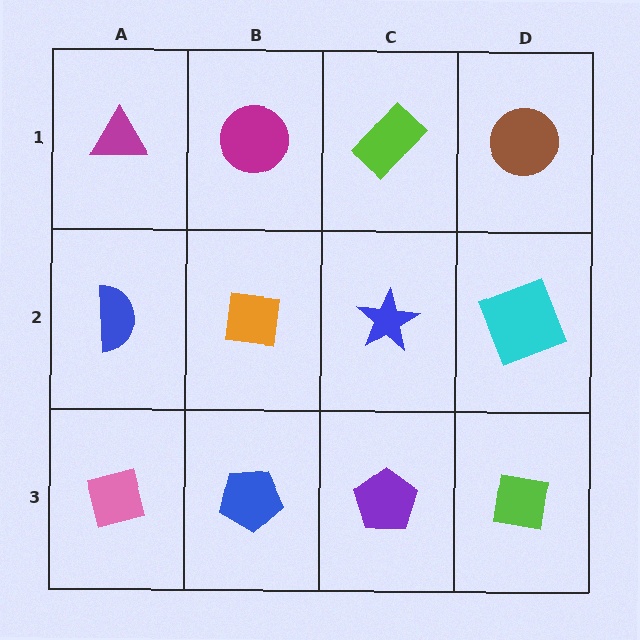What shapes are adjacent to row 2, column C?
A lime rectangle (row 1, column C), a purple pentagon (row 3, column C), an orange square (row 2, column B), a cyan square (row 2, column D).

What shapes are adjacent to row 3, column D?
A cyan square (row 2, column D), a purple pentagon (row 3, column C).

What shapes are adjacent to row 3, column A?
A blue semicircle (row 2, column A), a blue pentagon (row 3, column B).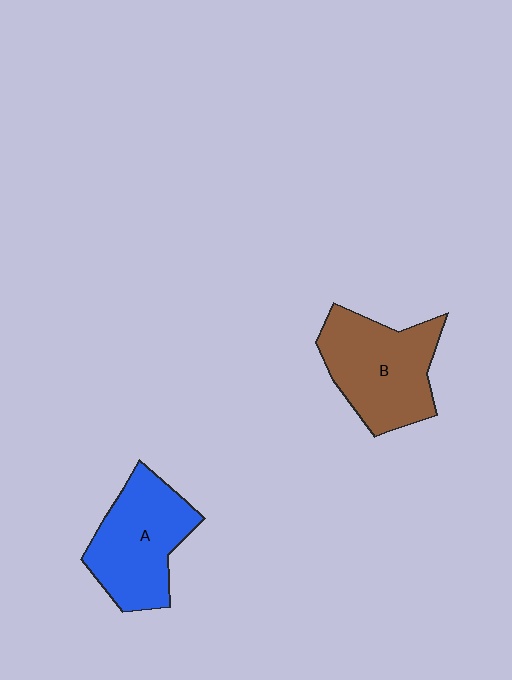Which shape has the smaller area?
Shape A (blue).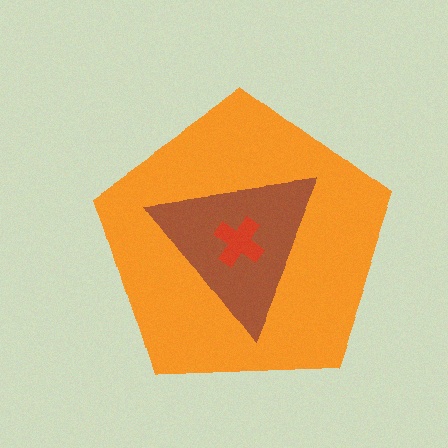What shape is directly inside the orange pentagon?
The brown triangle.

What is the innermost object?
The red cross.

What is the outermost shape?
The orange pentagon.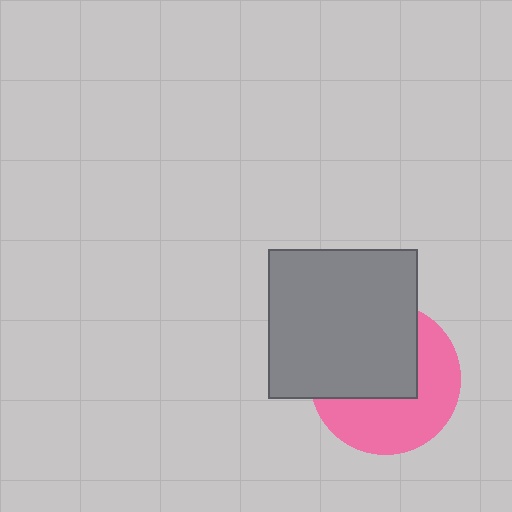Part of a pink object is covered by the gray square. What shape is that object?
It is a circle.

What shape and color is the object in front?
The object in front is a gray square.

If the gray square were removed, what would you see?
You would see the complete pink circle.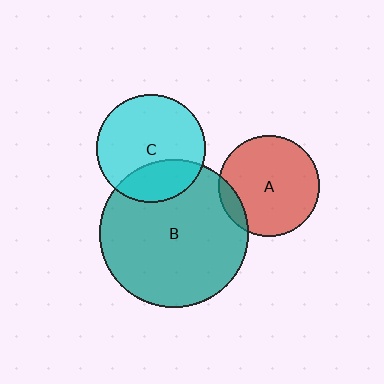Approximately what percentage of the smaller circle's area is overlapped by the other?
Approximately 30%.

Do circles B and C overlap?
Yes.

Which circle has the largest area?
Circle B (teal).